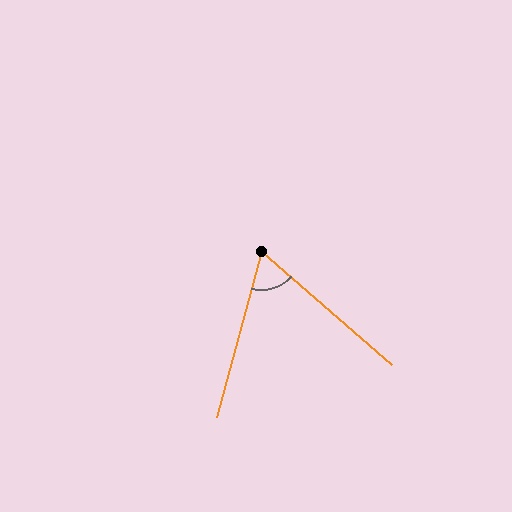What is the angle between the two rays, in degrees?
Approximately 64 degrees.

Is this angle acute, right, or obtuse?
It is acute.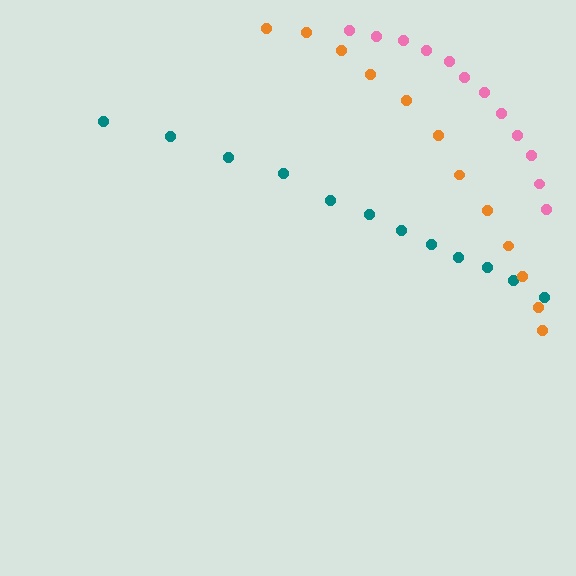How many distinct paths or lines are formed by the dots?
There are 3 distinct paths.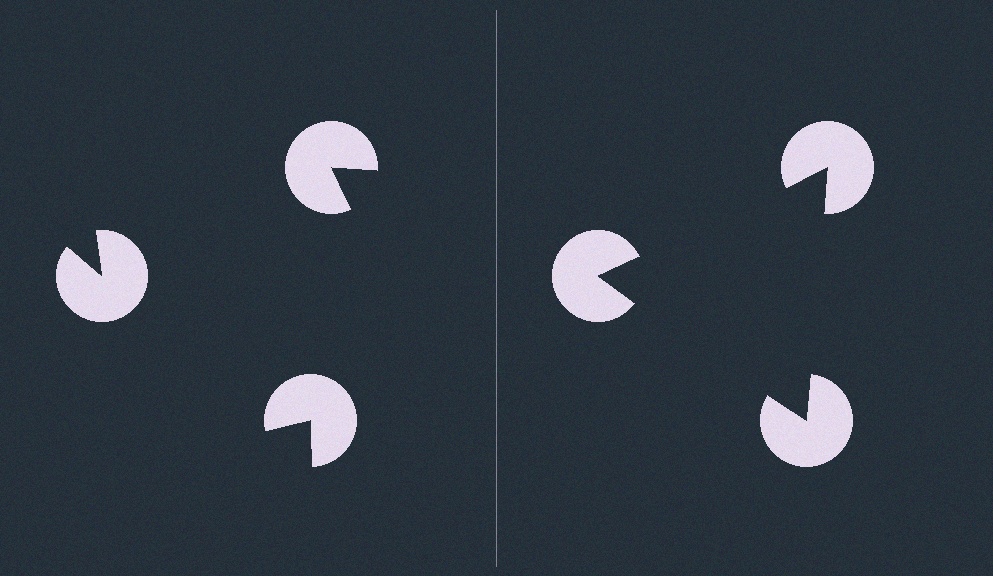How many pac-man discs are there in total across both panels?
6 — 3 on each side.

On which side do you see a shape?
An illusory triangle appears on the right side. On the left side the wedge cuts are rotated, so no coherent shape forms.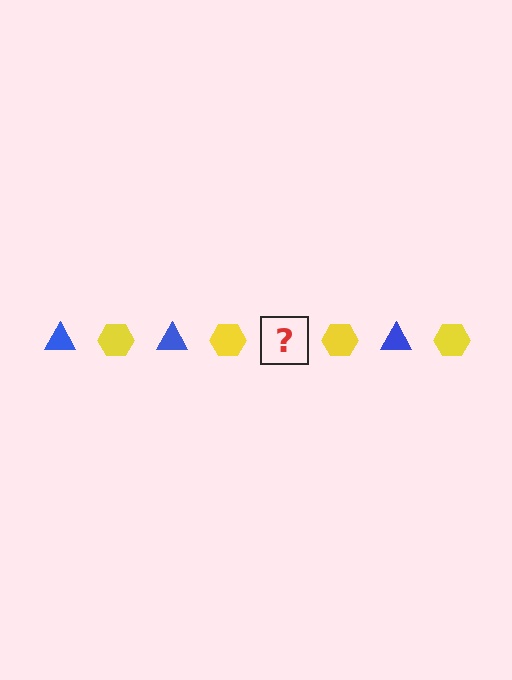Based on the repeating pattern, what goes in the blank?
The blank should be a blue triangle.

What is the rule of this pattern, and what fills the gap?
The rule is that the pattern alternates between blue triangle and yellow hexagon. The gap should be filled with a blue triangle.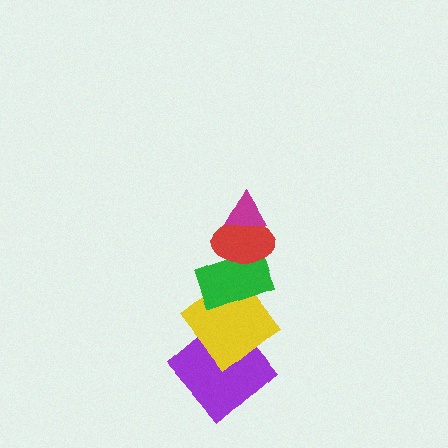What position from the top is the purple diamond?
The purple diamond is 5th from the top.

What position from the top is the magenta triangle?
The magenta triangle is 1st from the top.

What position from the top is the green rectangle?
The green rectangle is 3rd from the top.